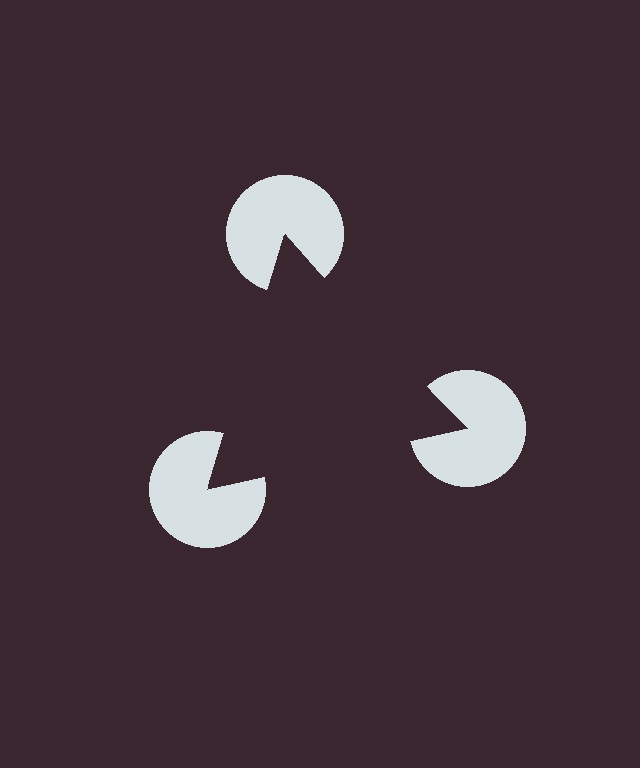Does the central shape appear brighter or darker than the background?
It typically appears slightly darker than the background, even though no actual brightness change is drawn.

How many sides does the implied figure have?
3 sides.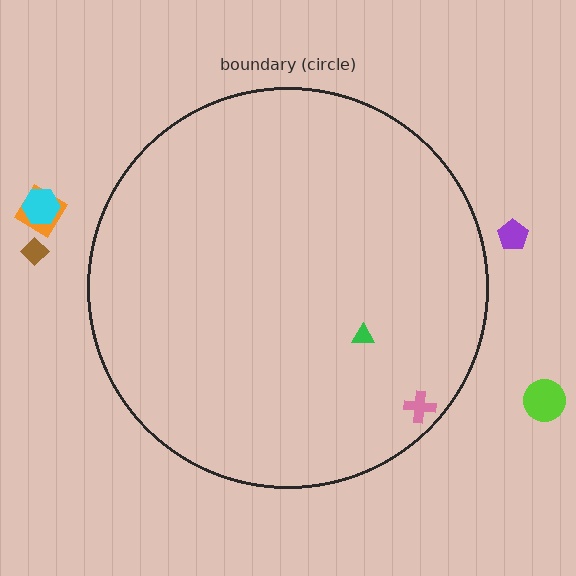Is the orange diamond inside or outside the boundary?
Outside.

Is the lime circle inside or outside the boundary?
Outside.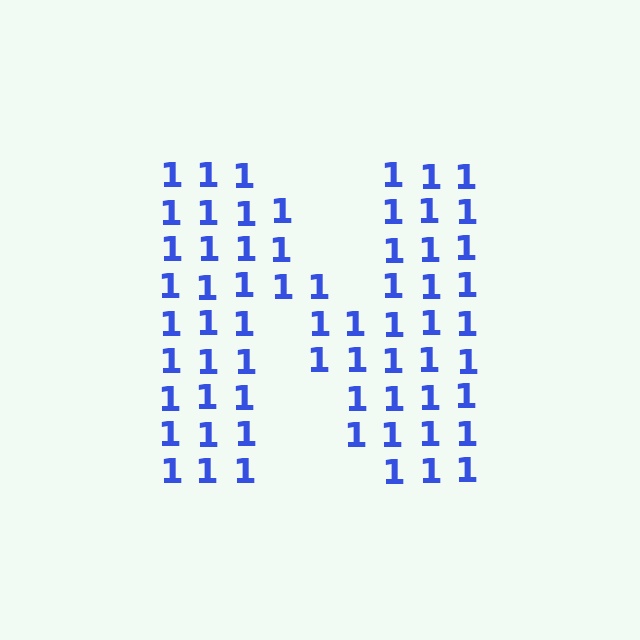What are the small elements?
The small elements are digit 1's.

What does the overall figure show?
The overall figure shows the letter N.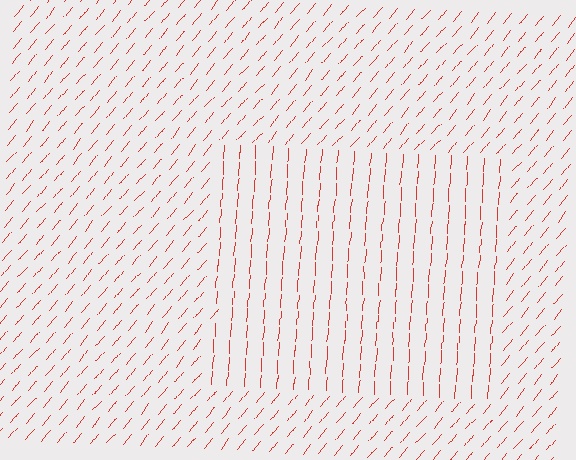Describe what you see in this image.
The image is filled with small red line segments. A rectangle region in the image has lines oriented differently from the surrounding lines, creating a visible texture boundary.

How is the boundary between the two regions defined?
The boundary is defined purely by a change in line orientation (approximately 36 degrees difference). All lines are the same color and thickness.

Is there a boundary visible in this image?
Yes, there is a texture boundary formed by a change in line orientation.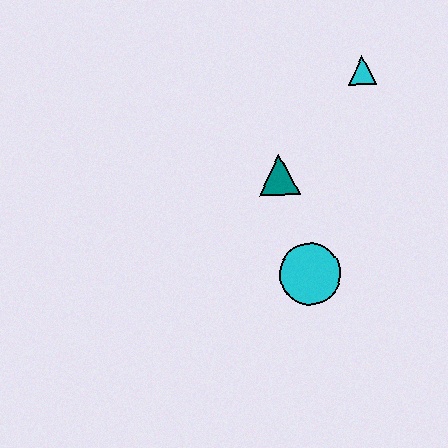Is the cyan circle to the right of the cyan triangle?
No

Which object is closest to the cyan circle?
The teal triangle is closest to the cyan circle.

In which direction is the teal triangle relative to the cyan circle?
The teal triangle is above the cyan circle.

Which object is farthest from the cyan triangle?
The cyan circle is farthest from the cyan triangle.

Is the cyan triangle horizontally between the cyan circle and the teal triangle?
No